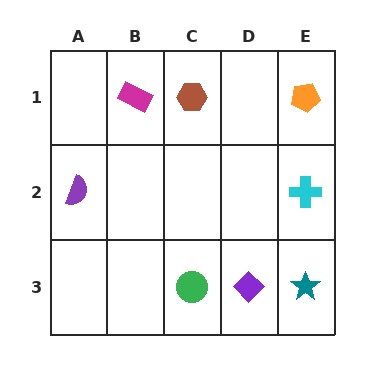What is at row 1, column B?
A magenta rectangle.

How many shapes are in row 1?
3 shapes.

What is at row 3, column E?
A teal star.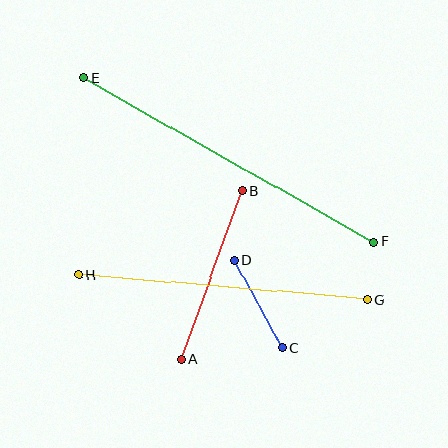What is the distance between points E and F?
The distance is approximately 334 pixels.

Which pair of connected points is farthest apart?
Points E and F are farthest apart.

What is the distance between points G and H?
The distance is approximately 289 pixels.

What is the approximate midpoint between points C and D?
The midpoint is at approximately (259, 304) pixels.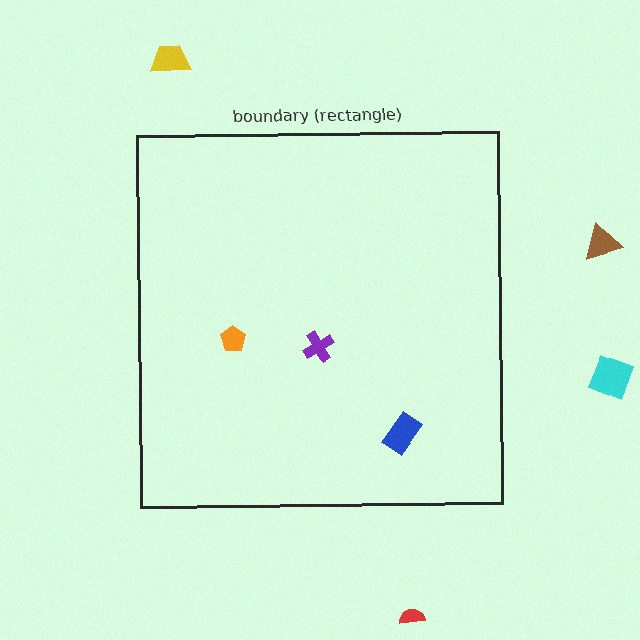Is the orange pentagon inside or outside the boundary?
Inside.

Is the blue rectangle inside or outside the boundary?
Inside.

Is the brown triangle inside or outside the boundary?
Outside.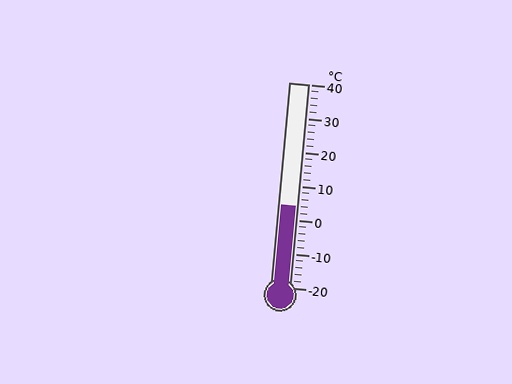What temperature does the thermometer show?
The thermometer shows approximately 4°C.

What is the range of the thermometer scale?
The thermometer scale ranges from -20°C to 40°C.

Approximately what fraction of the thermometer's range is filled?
The thermometer is filled to approximately 40% of its range.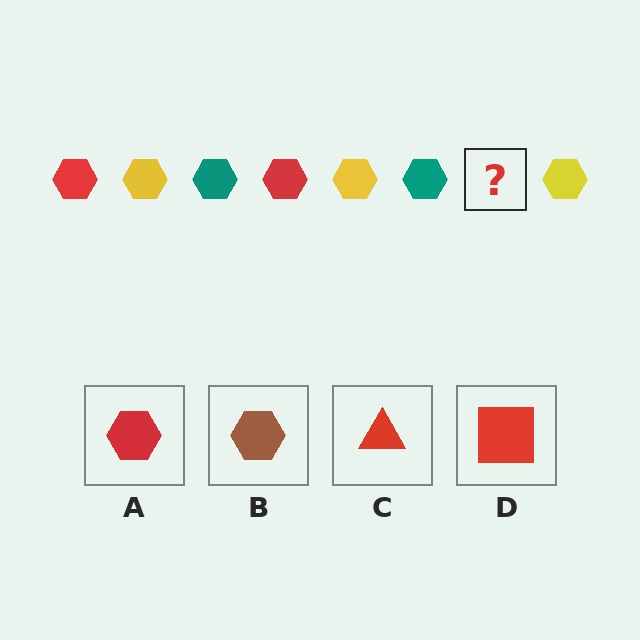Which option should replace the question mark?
Option A.